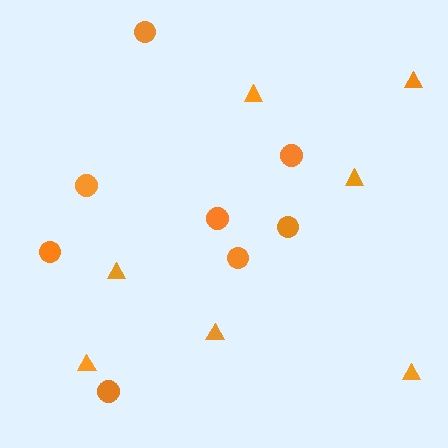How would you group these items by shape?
There are 2 groups: one group of circles (8) and one group of triangles (7).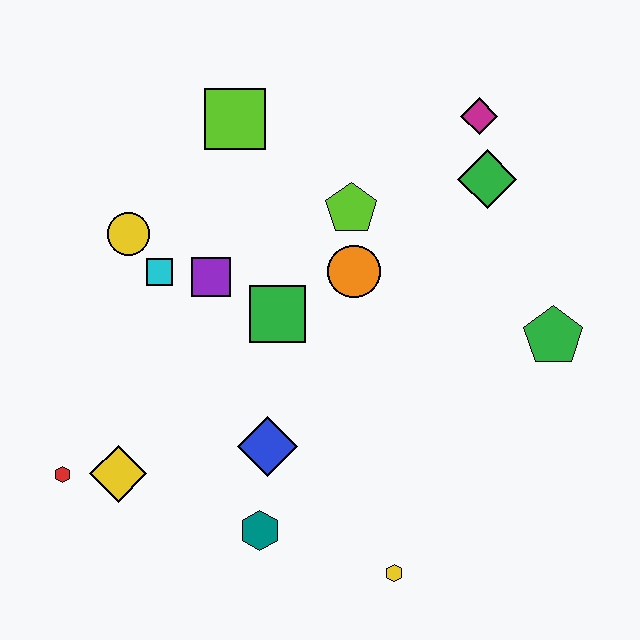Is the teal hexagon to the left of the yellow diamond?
No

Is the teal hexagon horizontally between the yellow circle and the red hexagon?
No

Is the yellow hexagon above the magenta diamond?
No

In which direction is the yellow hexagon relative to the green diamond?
The yellow hexagon is below the green diamond.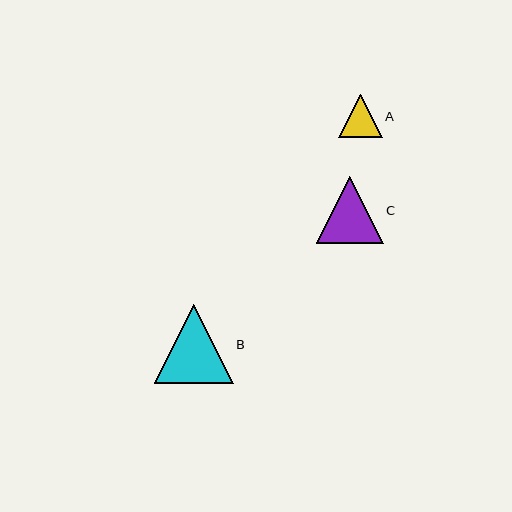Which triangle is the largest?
Triangle B is the largest with a size of approximately 79 pixels.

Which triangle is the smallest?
Triangle A is the smallest with a size of approximately 43 pixels.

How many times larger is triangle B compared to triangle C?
Triangle B is approximately 1.2 times the size of triangle C.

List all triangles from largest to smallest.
From largest to smallest: B, C, A.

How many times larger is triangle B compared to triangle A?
Triangle B is approximately 1.8 times the size of triangle A.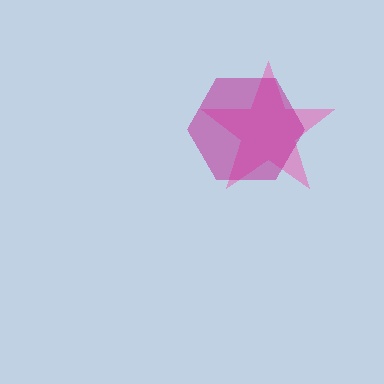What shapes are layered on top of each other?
The layered shapes are: a pink star, a magenta hexagon.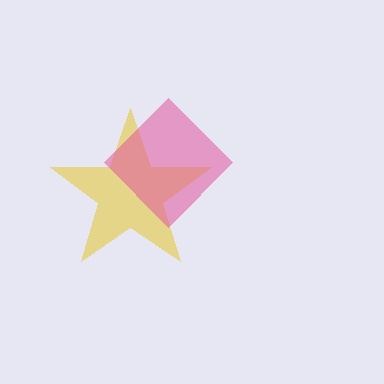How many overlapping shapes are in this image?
There are 2 overlapping shapes in the image.